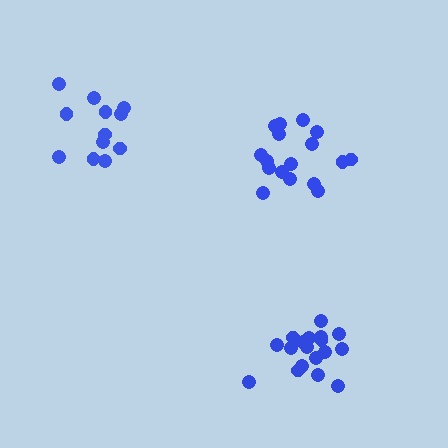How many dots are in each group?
Group 1: 18 dots, Group 2: 17 dots, Group 3: 12 dots (47 total).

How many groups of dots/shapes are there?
There are 3 groups.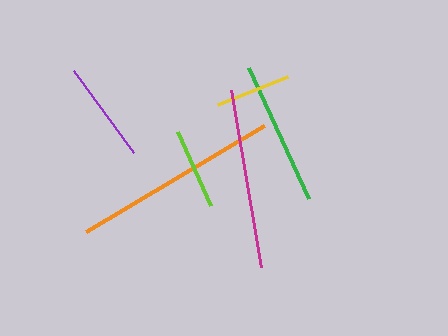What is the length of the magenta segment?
The magenta segment is approximately 180 pixels long.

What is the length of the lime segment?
The lime segment is approximately 81 pixels long.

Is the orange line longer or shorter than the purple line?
The orange line is longer than the purple line.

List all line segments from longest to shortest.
From longest to shortest: orange, magenta, green, purple, lime, yellow.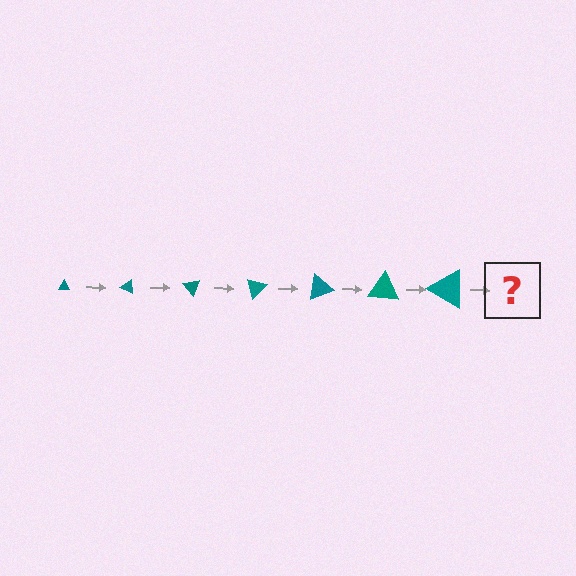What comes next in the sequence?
The next element should be a triangle, larger than the previous one and rotated 175 degrees from the start.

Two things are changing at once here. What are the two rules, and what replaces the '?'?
The two rules are that the triangle grows larger each step and it rotates 25 degrees each step. The '?' should be a triangle, larger than the previous one and rotated 175 degrees from the start.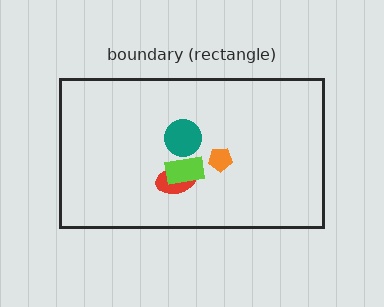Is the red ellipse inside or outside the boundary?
Inside.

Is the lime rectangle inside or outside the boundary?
Inside.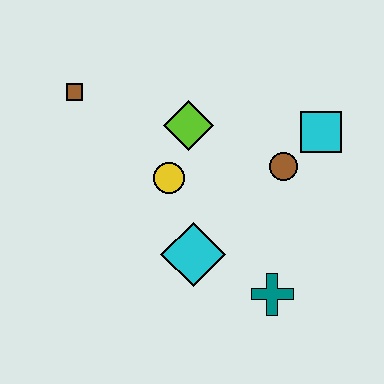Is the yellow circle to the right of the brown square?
Yes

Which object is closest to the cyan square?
The brown circle is closest to the cyan square.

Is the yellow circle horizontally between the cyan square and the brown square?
Yes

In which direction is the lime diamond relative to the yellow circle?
The lime diamond is above the yellow circle.